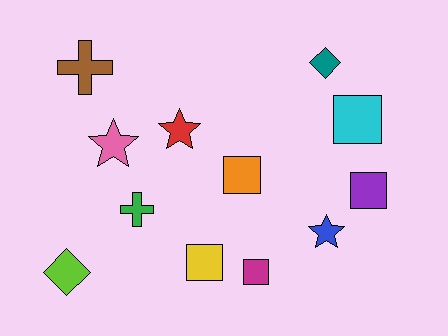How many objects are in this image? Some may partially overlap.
There are 12 objects.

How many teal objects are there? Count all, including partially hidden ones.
There is 1 teal object.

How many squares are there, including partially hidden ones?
There are 5 squares.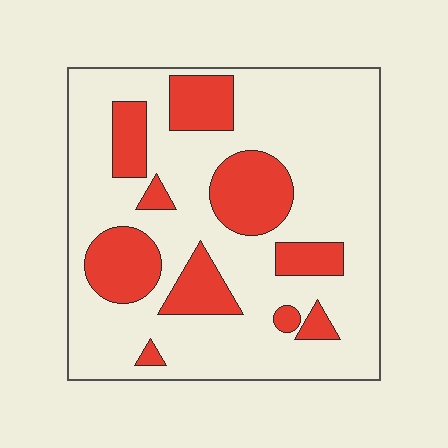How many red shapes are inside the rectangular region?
10.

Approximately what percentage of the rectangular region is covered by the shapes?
Approximately 25%.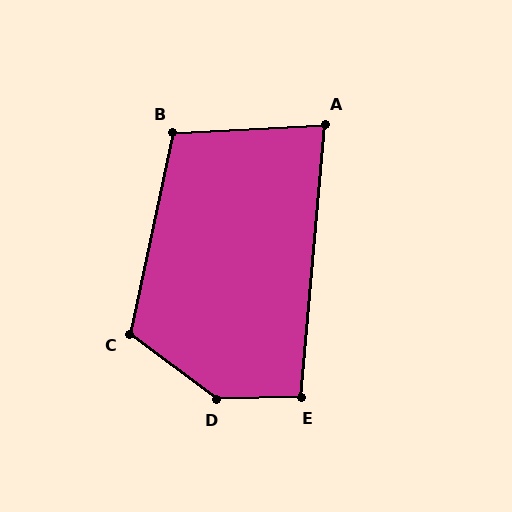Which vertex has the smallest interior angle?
A, at approximately 82 degrees.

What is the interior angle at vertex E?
Approximately 96 degrees (obtuse).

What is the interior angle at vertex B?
Approximately 105 degrees (obtuse).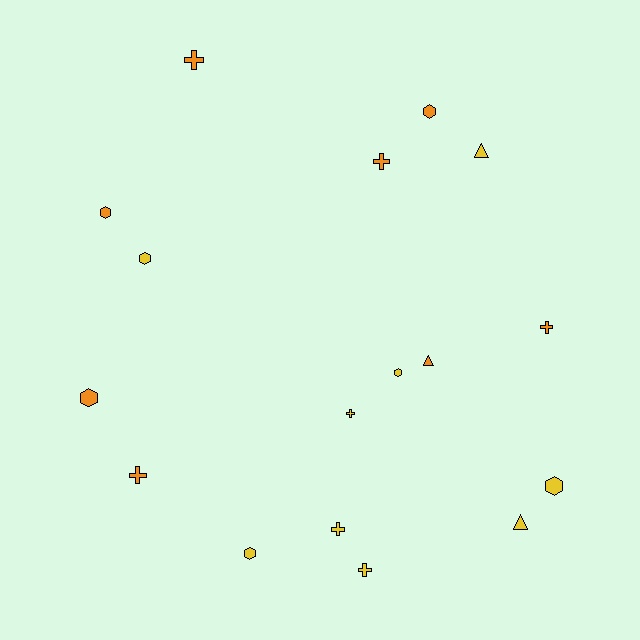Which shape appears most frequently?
Hexagon, with 7 objects.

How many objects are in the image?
There are 17 objects.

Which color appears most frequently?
Yellow, with 9 objects.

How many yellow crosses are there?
There are 3 yellow crosses.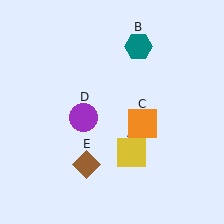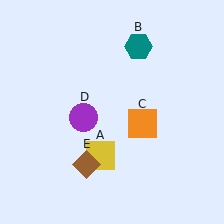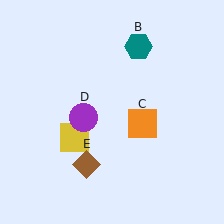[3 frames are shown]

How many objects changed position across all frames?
1 object changed position: yellow square (object A).